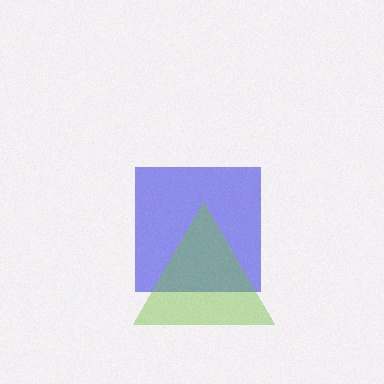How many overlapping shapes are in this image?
There are 2 overlapping shapes in the image.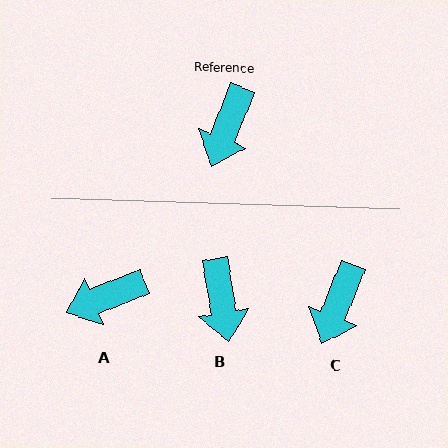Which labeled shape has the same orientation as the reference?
C.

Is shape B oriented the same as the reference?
No, it is off by about 32 degrees.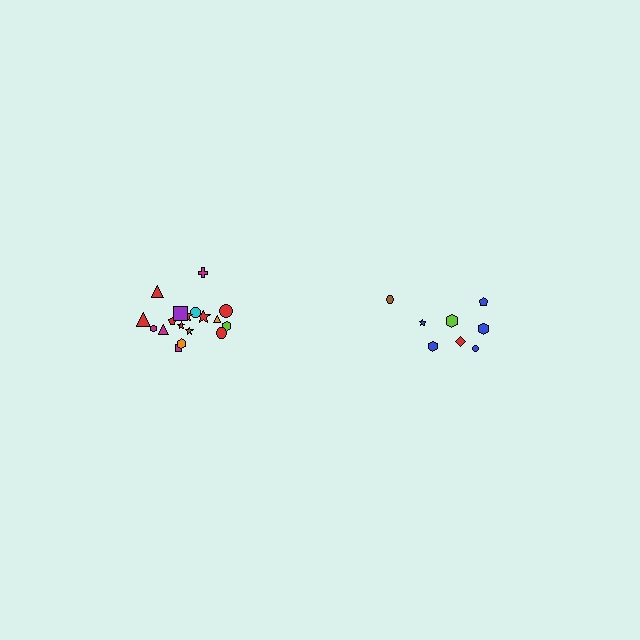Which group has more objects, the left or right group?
The left group.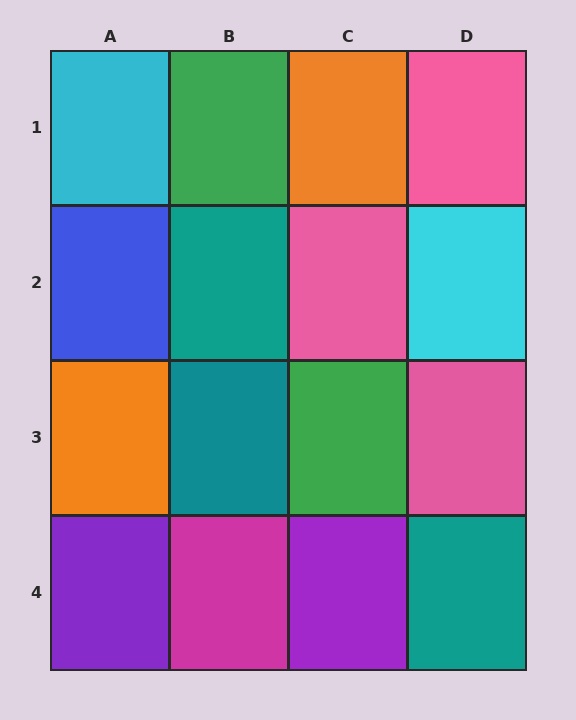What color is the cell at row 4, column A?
Purple.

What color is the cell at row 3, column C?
Green.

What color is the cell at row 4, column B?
Magenta.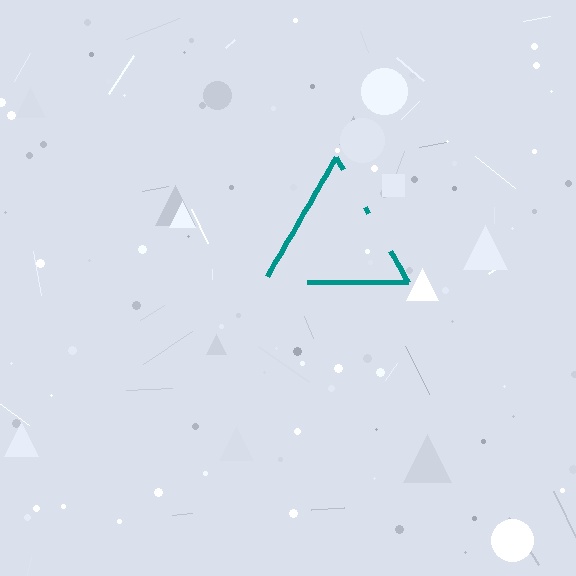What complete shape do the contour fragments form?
The contour fragments form a triangle.